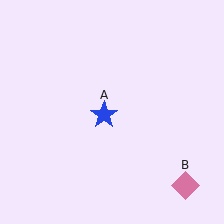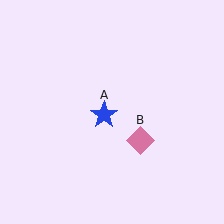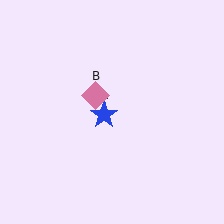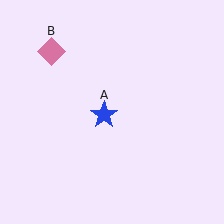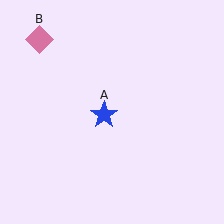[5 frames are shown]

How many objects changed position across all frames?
1 object changed position: pink diamond (object B).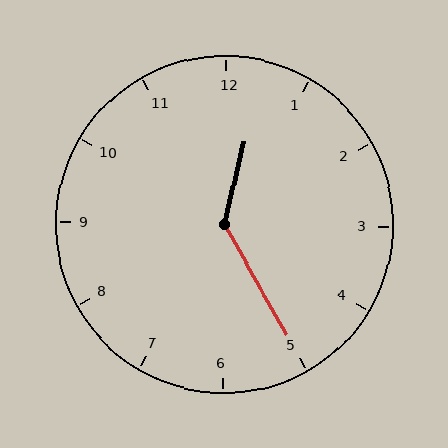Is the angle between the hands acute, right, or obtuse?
It is obtuse.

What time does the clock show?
12:25.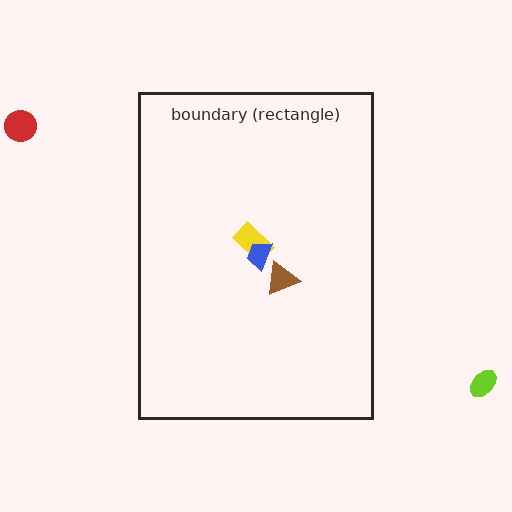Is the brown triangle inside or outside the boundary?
Inside.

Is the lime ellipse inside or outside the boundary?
Outside.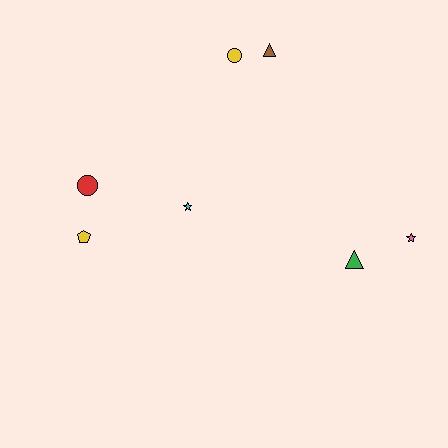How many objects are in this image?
There are 7 objects.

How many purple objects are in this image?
There are no purple objects.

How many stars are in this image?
There are 2 stars.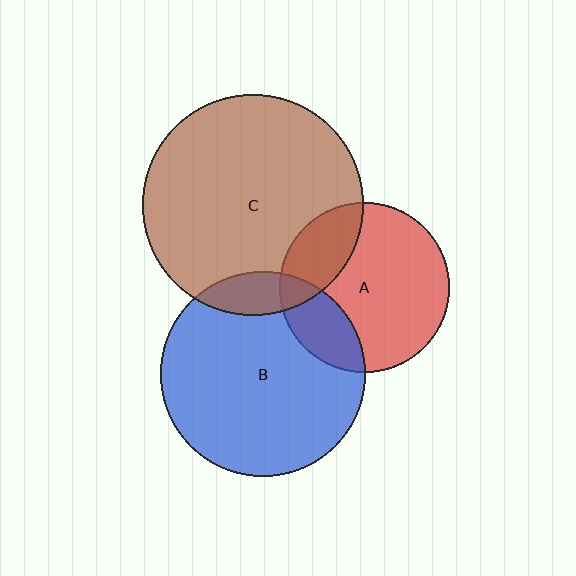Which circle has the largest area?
Circle C (brown).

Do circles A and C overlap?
Yes.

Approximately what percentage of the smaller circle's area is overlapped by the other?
Approximately 25%.